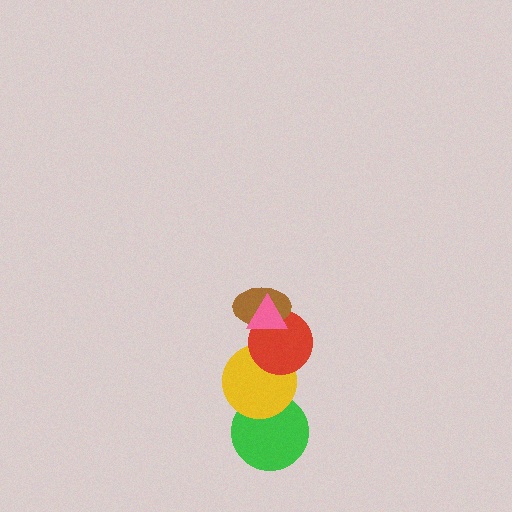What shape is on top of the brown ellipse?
The pink triangle is on top of the brown ellipse.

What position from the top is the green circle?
The green circle is 5th from the top.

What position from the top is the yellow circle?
The yellow circle is 4th from the top.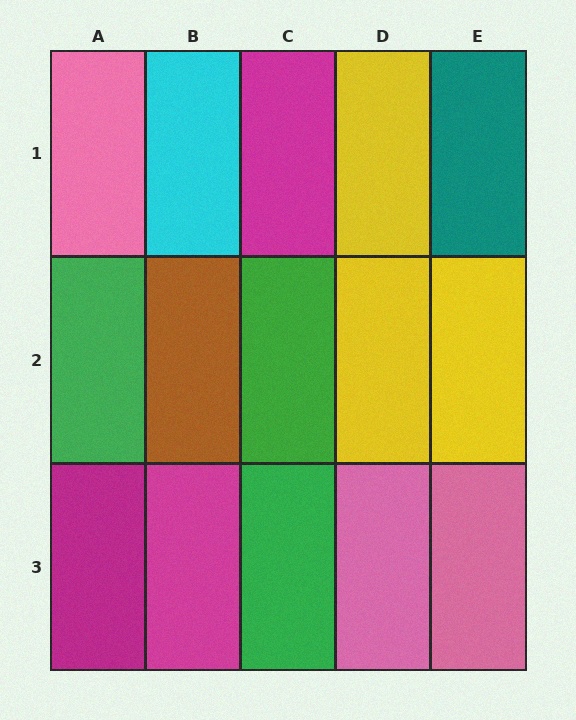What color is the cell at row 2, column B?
Brown.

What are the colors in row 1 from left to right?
Pink, cyan, magenta, yellow, teal.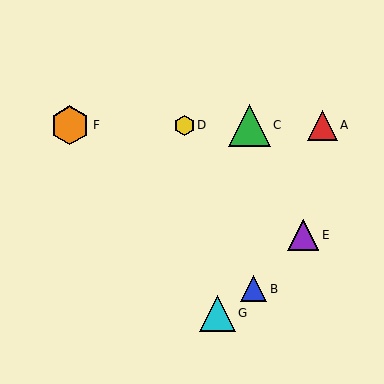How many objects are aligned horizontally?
4 objects (A, C, D, F) are aligned horizontally.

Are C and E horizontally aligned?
No, C is at y≈125 and E is at y≈235.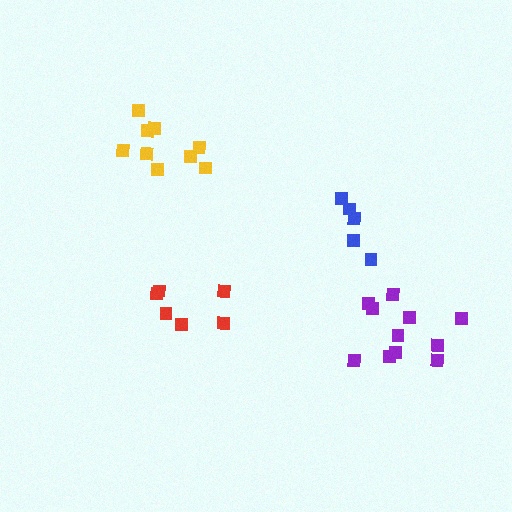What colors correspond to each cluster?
The clusters are colored: red, yellow, blue, purple.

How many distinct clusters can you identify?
There are 4 distinct clusters.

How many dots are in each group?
Group 1: 6 dots, Group 2: 9 dots, Group 3: 5 dots, Group 4: 11 dots (31 total).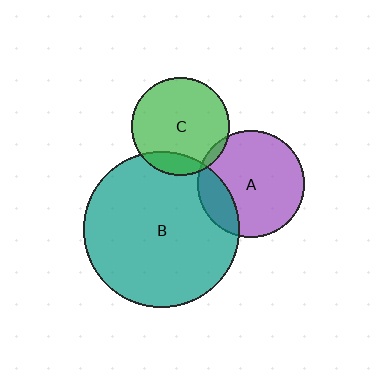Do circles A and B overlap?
Yes.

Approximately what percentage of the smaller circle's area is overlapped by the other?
Approximately 20%.